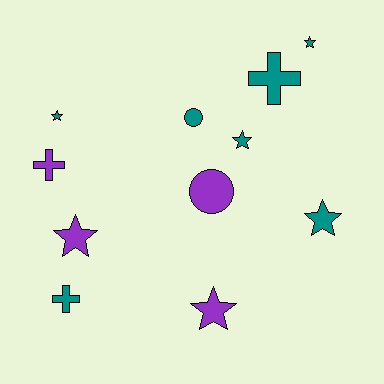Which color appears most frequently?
Teal, with 7 objects.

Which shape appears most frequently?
Star, with 6 objects.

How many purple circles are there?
There is 1 purple circle.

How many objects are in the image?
There are 11 objects.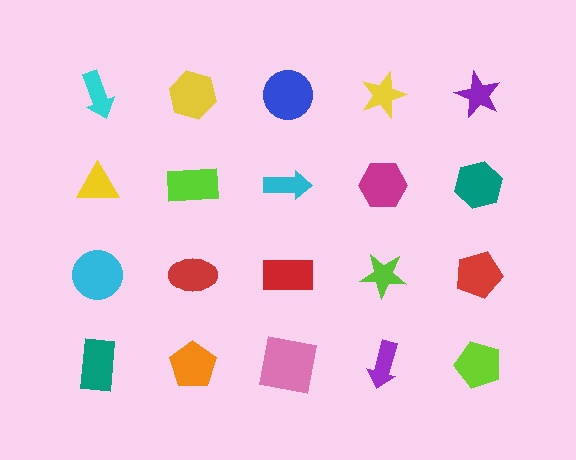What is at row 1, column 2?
A yellow hexagon.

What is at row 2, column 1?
A yellow triangle.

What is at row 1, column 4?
A yellow star.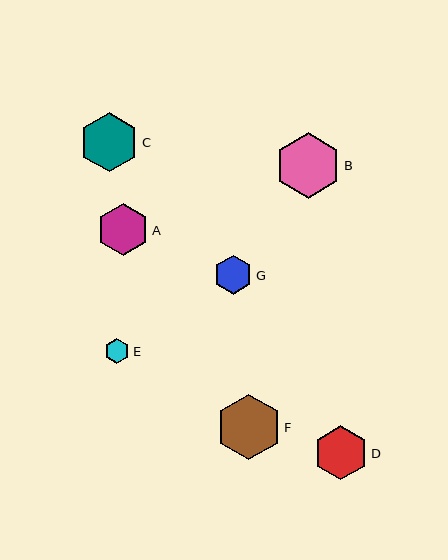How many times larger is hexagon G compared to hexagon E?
Hexagon G is approximately 1.6 times the size of hexagon E.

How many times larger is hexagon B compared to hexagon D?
Hexagon B is approximately 1.2 times the size of hexagon D.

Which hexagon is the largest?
Hexagon B is the largest with a size of approximately 65 pixels.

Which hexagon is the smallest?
Hexagon E is the smallest with a size of approximately 25 pixels.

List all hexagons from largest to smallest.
From largest to smallest: B, F, C, D, A, G, E.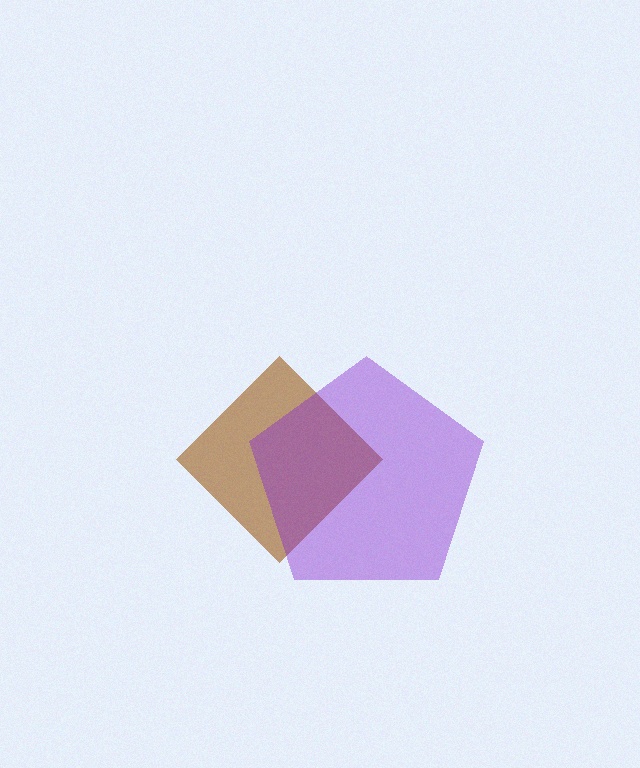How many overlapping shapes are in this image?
There are 2 overlapping shapes in the image.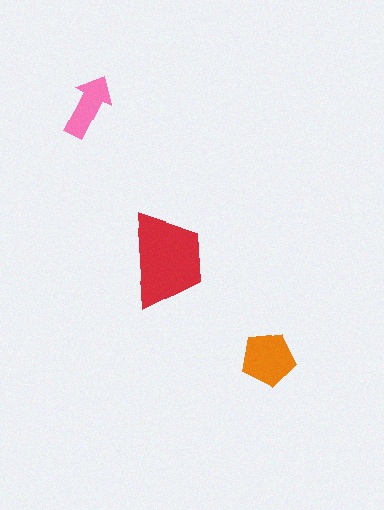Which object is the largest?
The red trapezoid.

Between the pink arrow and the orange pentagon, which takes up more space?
The orange pentagon.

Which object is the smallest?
The pink arrow.